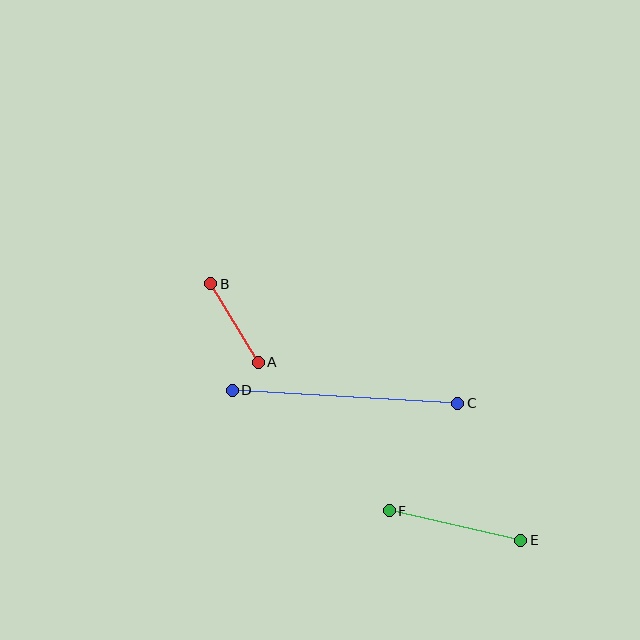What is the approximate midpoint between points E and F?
The midpoint is at approximately (455, 526) pixels.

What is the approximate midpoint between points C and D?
The midpoint is at approximately (345, 397) pixels.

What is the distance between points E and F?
The distance is approximately 135 pixels.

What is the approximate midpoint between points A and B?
The midpoint is at approximately (234, 323) pixels.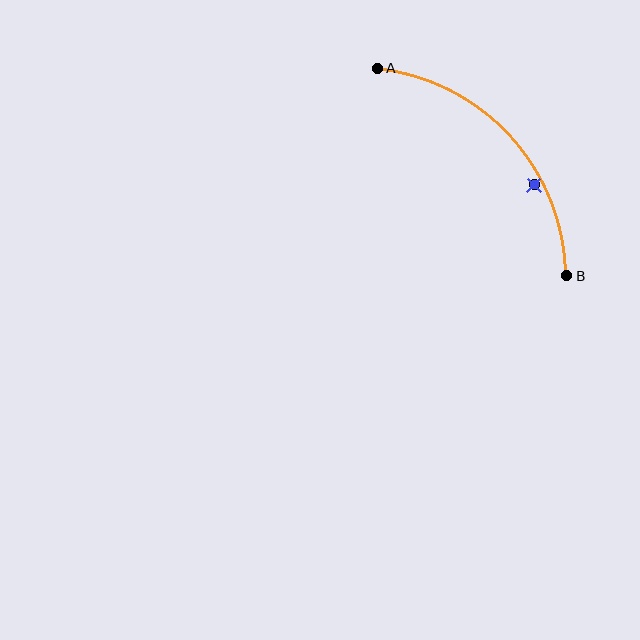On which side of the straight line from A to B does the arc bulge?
The arc bulges above and to the right of the straight line connecting A and B.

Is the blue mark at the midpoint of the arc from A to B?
No — the blue mark does not lie on the arc at all. It sits slightly inside the curve.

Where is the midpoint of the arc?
The arc midpoint is the point on the curve farthest from the straight line joining A and B. It sits above and to the right of that line.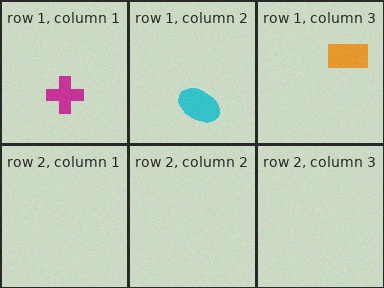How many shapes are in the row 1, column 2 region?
1.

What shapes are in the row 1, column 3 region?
The orange rectangle.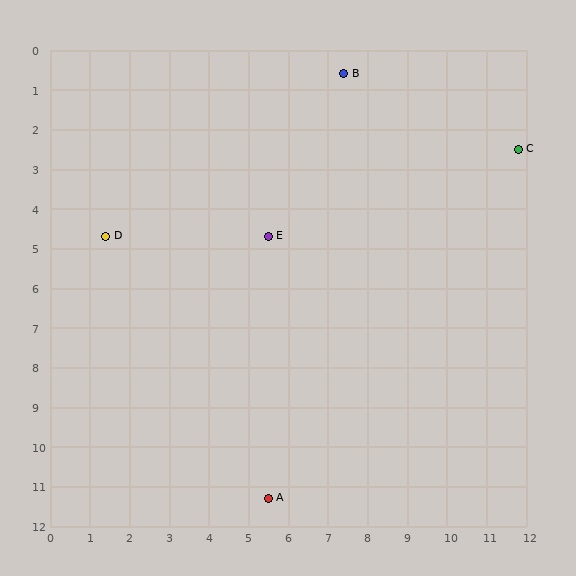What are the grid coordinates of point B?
Point B is at approximately (7.4, 0.6).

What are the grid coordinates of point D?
Point D is at approximately (1.4, 4.7).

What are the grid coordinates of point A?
Point A is at approximately (5.5, 11.3).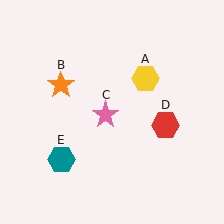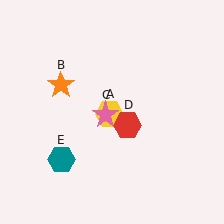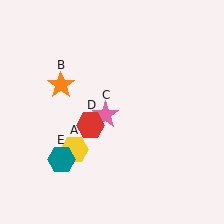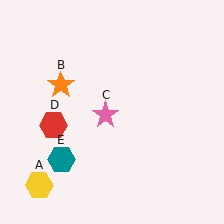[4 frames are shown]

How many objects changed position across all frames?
2 objects changed position: yellow hexagon (object A), red hexagon (object D).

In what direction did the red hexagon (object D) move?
The red hexagon (object D) moved left.